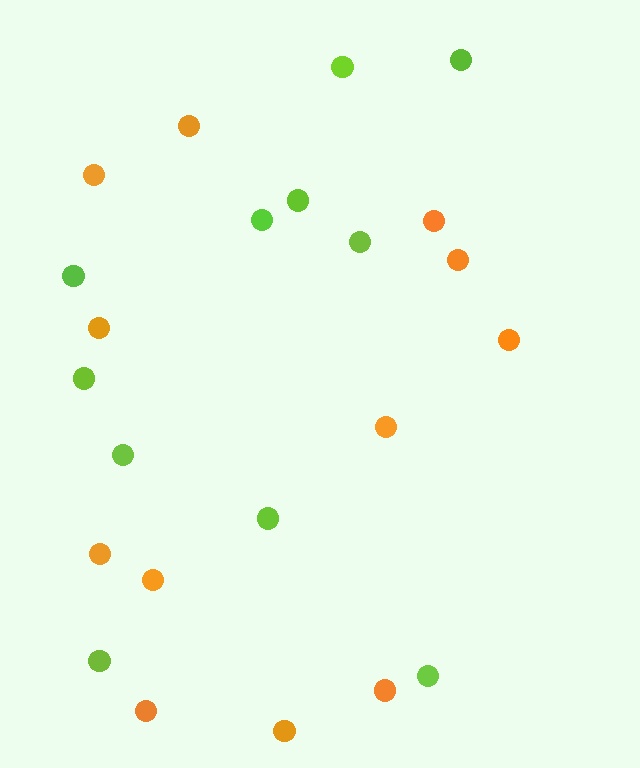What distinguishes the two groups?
There are 2 groups: one group of orange circles (12) and one group of lime circles (11).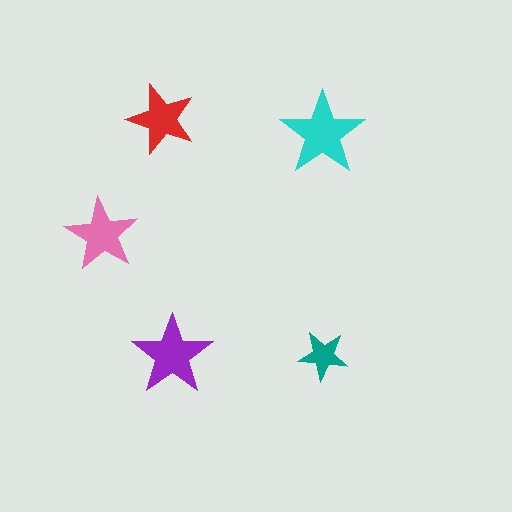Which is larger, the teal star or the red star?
The red one.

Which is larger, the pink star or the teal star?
The pink one.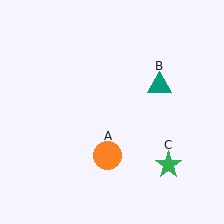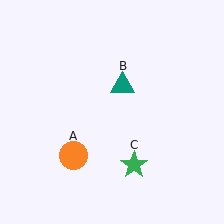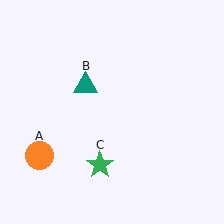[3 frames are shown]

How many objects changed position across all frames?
3 objects changed position: orange circle (object A), teal triangle (object B), green star (object C).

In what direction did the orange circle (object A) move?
The orange circle (object A) moved left.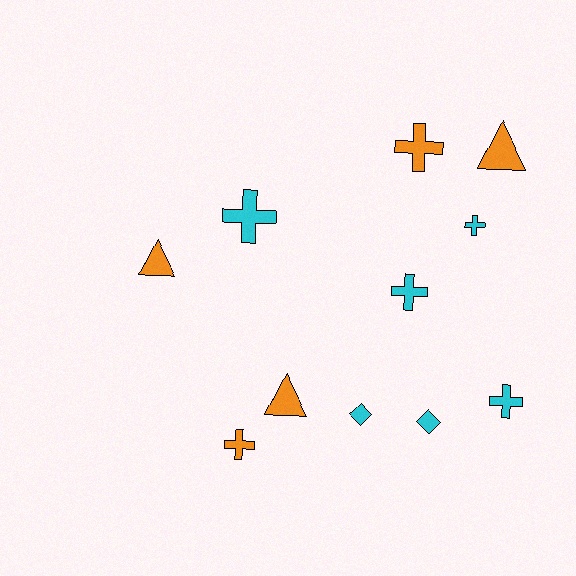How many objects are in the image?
There are 11 objects.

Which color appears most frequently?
Cyan, with 6 objects.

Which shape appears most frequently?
Cross, with 6 objects.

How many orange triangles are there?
There are 3 orange triangles.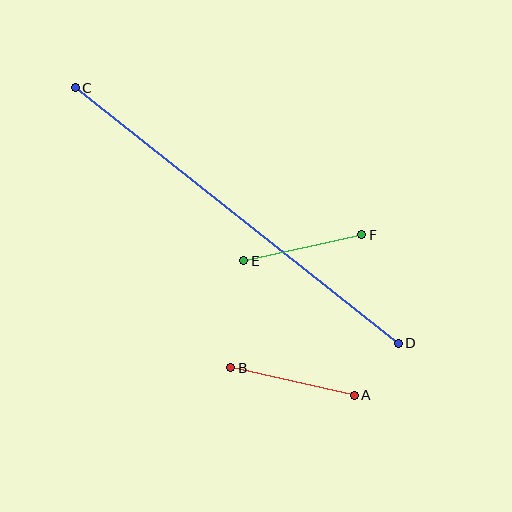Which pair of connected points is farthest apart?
Points C and D are farthest apart.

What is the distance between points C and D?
The distance is approximately 412 pixels.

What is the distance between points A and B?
The distance is approximately 127 pixels.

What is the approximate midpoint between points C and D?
The midpoint is at approximately (237, 215) pixels.